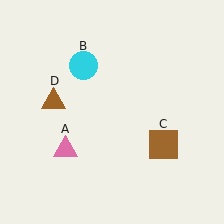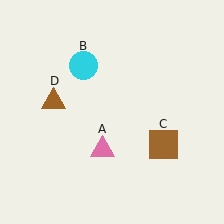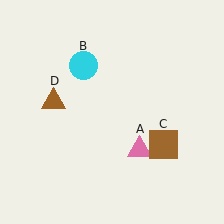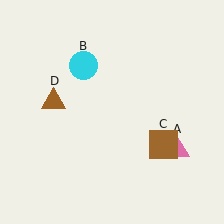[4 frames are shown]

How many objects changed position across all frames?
1 object changed position: pink triangle (object A).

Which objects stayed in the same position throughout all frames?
Cyan circle (object B) and brown square (object C) and brown triangle (object D) remained stationary.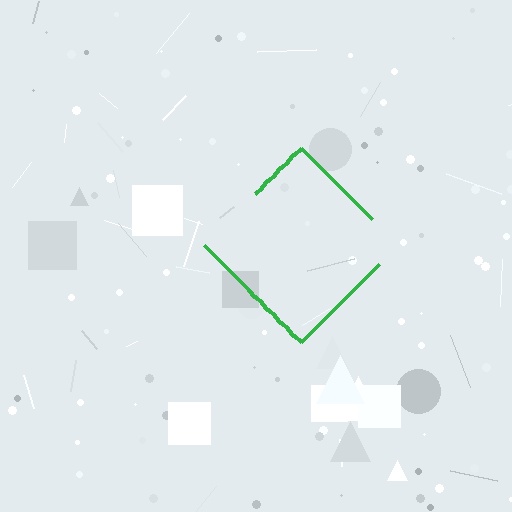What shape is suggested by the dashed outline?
The dashed outline suggests a diamond.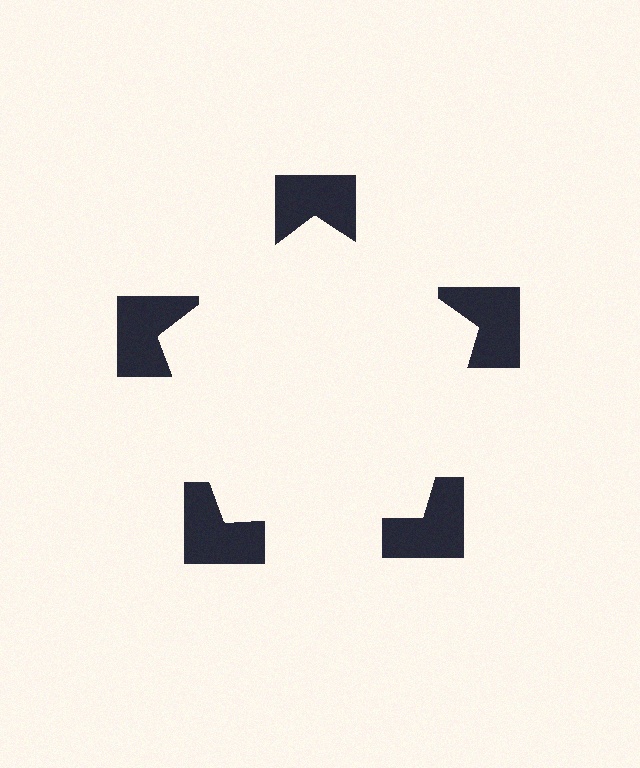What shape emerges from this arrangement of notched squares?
An illusory pentagon — its edges are inferred from the aligned wedge cuts in the notched squares, not physically drawn.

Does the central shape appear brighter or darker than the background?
It typically appears slightly brighter than the background, even though no actual brightness change is drawn.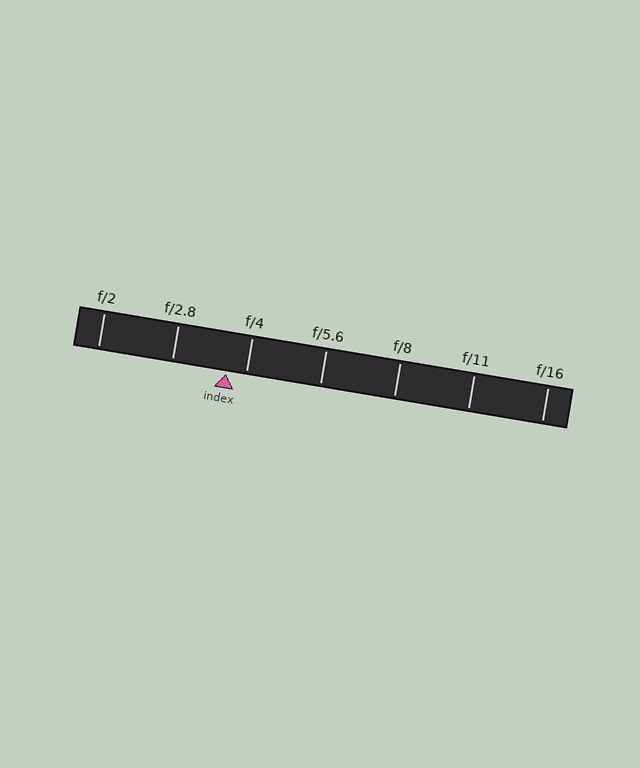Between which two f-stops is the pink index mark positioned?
The index mark is between f/2.8 and f/4.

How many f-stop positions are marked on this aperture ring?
There are 7 f-stop positions marked.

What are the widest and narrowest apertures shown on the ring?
The widest aperture shown is f/2 and the narrowest is f/16.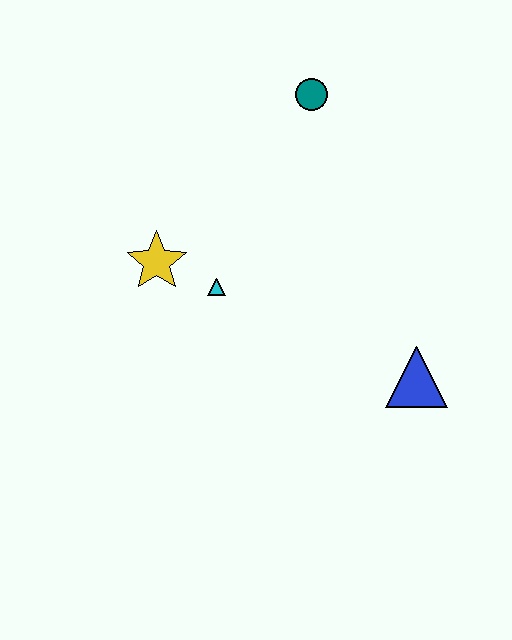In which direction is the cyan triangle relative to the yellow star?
The cyan triangle is to the right of the yellow star.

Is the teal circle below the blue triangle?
No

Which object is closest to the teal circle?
The cyan triangle is closest to the teal circle.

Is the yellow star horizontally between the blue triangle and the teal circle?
No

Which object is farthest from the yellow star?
The blue triangle is farthest from the yellow star.